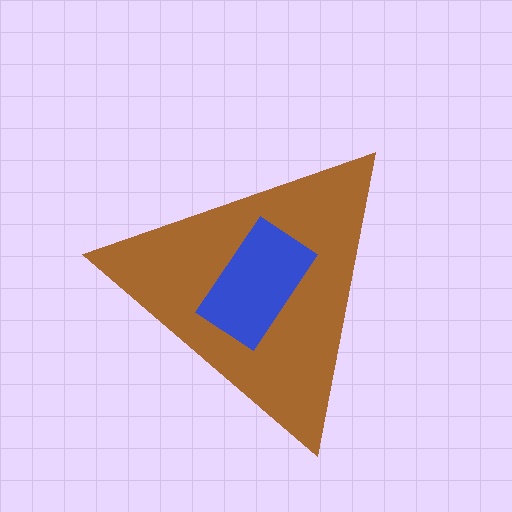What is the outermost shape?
The brown triangle.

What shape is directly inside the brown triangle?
The blue rectangle.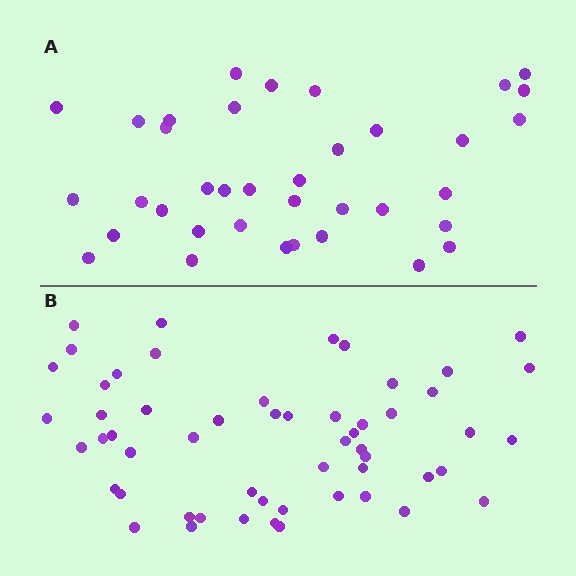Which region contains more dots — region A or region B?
Region B (the bottom region) has more dots.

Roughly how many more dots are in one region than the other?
Region B has approximately 20 more dots than region A.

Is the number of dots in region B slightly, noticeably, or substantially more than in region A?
Region B has substantially more. The ratio is roughly 1.5 to 1.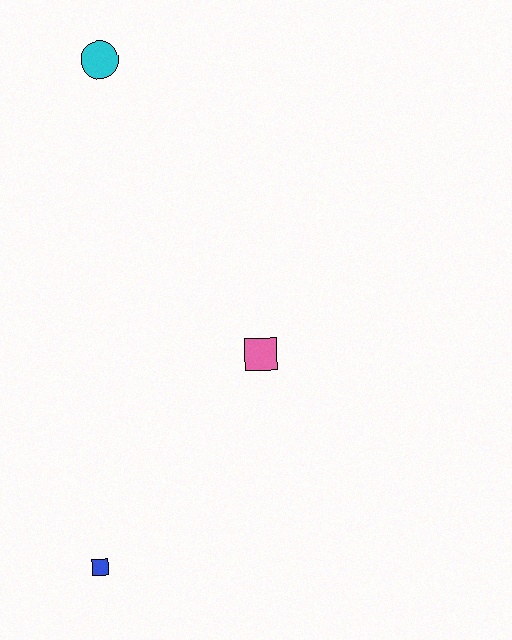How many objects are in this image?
There are 3 objects.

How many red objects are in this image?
There are no red objects.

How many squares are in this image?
There are 2 squares.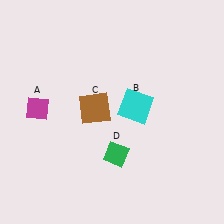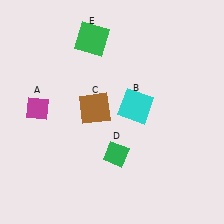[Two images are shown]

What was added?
A green square (E) was added in Image 2.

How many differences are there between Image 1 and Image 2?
There is 1 difference between the two images.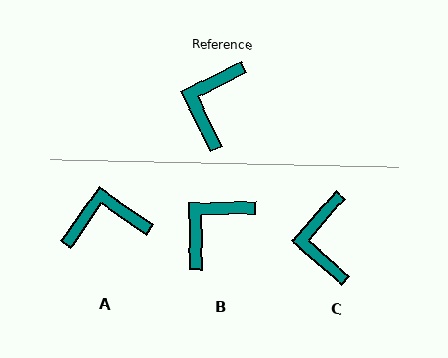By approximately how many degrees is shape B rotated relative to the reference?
Approximately 25 degrees clockwise.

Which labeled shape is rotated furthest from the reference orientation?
A, about 62 degrees away.